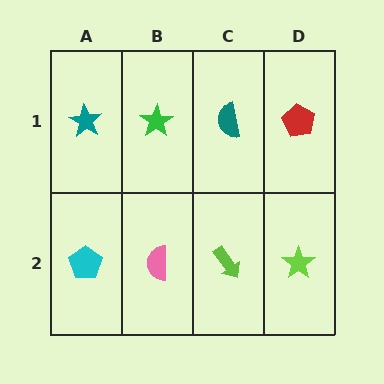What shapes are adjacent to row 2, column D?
A red pentagon (row 1, column D), a lime arrow (row 2, column C).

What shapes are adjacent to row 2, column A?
A teal star (row 1, column A), a pink semicircle (row 2, column B).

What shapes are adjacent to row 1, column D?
A lime star (row 2, column D), a teal semicircle (row 1, column C).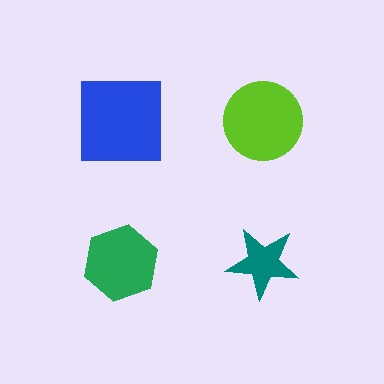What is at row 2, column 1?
A green hexagon.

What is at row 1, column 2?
A lime circle.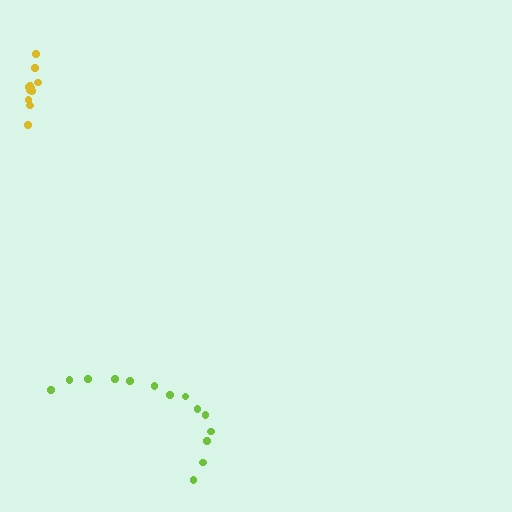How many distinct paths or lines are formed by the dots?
There are 2 distinct paths.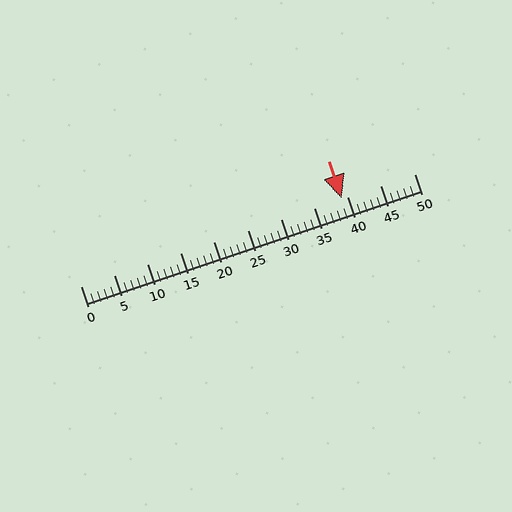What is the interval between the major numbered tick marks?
The major tick marks are spaced 5 units apart.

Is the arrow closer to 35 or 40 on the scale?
The arrow is closer to 40.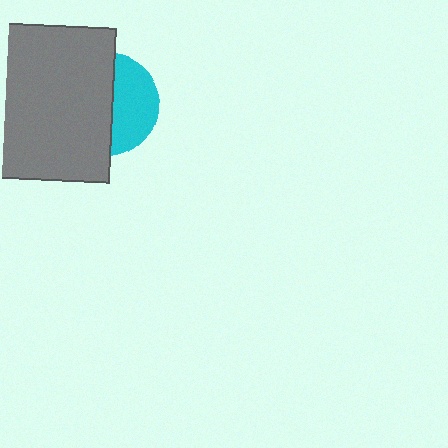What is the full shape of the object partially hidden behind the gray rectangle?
The partially hidden object is a cyan circle.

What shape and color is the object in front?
The object in front is a gray rectangle.